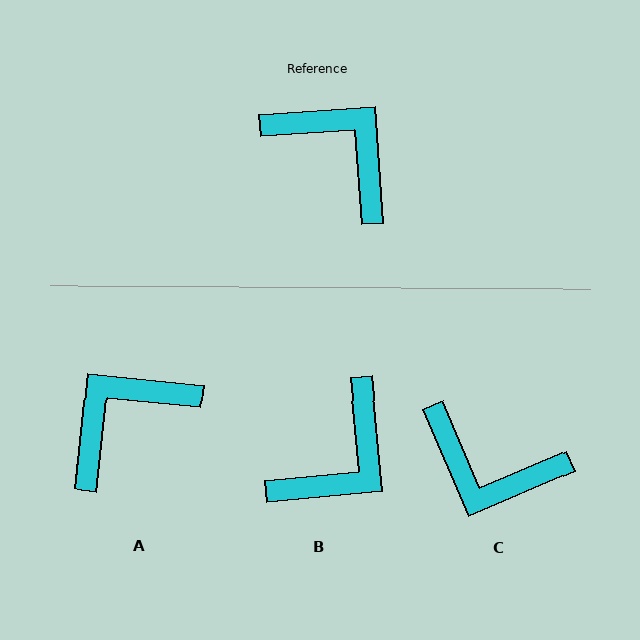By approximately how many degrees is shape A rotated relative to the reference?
Approximately 80 degrees counter-clockwise.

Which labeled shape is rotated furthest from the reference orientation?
C, about 161 degrees away.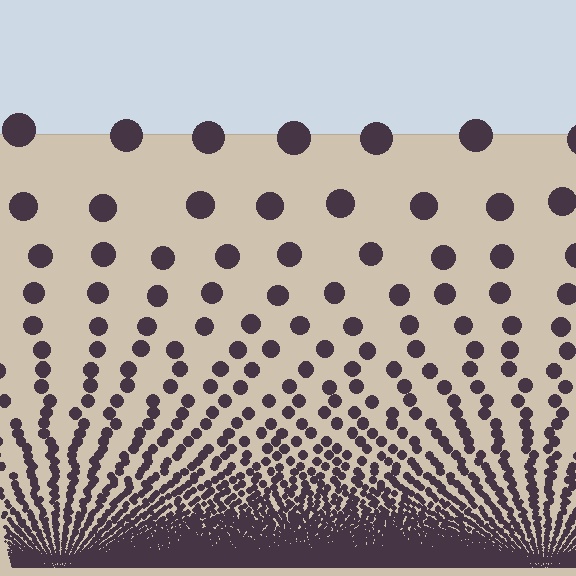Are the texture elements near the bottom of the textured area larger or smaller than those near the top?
Smaller. The gradient is inverted — elements near the bottom are smaller and denser.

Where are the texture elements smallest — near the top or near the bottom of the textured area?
Near the bottom.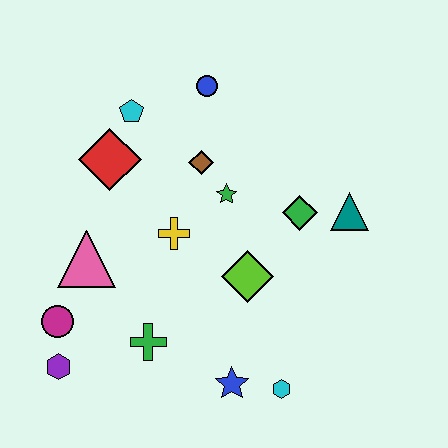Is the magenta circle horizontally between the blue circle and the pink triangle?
No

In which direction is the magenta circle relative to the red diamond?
The magenta circle is below the red diamond.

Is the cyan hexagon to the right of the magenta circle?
Yes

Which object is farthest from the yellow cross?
The cyan hexagon is farthest from the yellow cross.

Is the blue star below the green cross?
Yes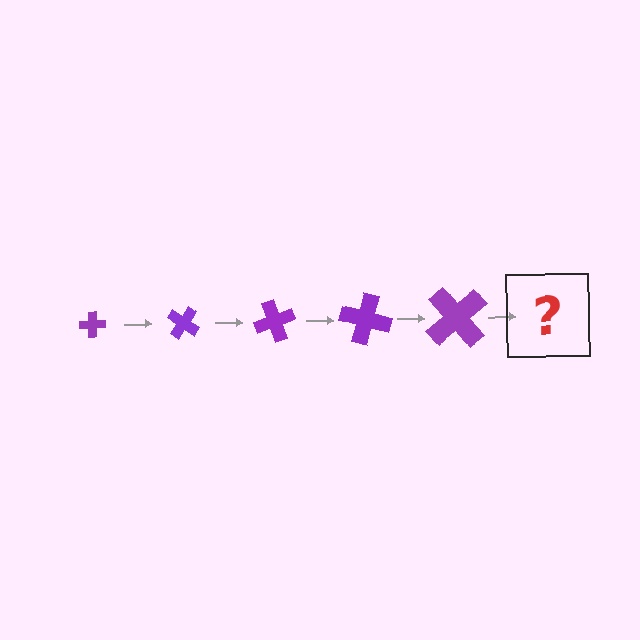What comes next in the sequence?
The next element should be a cross, larger than the previous one and rotated 175 degrees from the start.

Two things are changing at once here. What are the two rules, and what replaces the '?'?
The two rules are that the cross grows larger each step and it rotates 35 degrees each step. The '?' should be a cross, larger than the previous one and rotated 175 degrees from the start.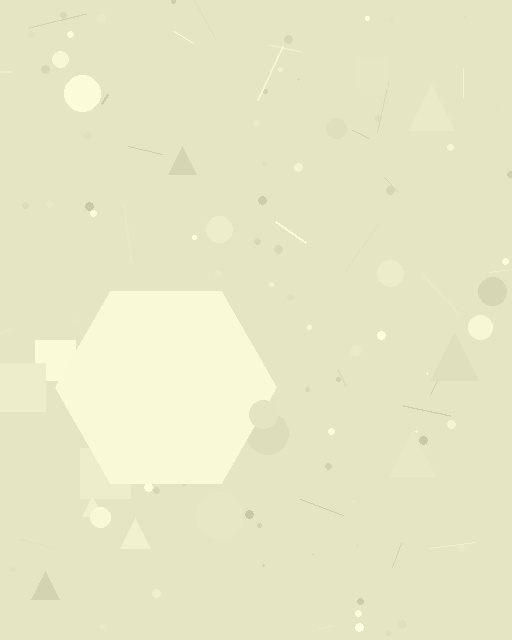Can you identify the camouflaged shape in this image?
The camouflaged shape is a hexagon.